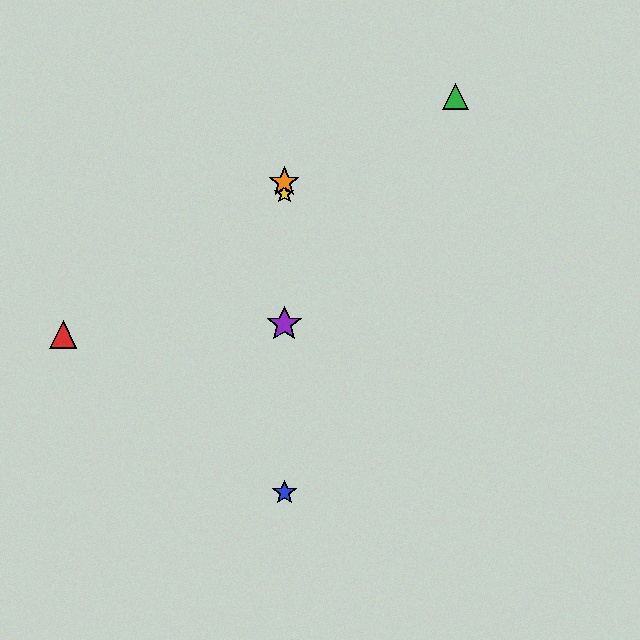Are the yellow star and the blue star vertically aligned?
Yes, both are at x≈284.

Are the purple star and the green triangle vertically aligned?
No, the purple star is at x≈284 and the green triangle is at x≈455.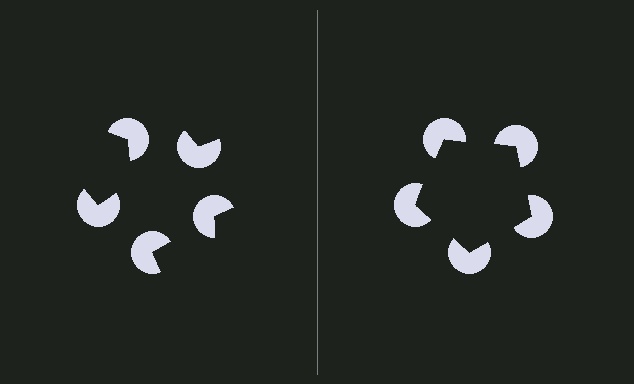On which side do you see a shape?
An illusory pentagon appears on the right side. On the left side the wedge cuts are rotated, so no coherent shape forms.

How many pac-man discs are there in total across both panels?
10 — 5 on each side.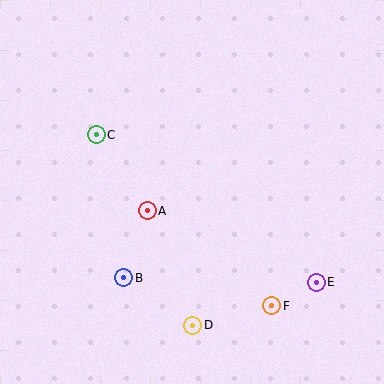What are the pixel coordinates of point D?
Point D is at (193, 325).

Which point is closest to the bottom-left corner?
Point B is closest to the bottom-left corner.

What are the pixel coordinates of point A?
Point A is at (147, 211).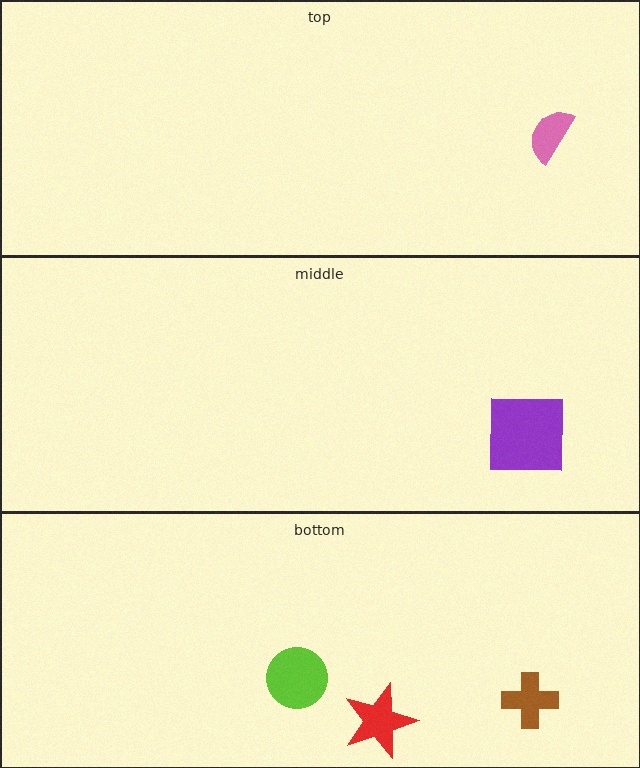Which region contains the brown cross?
The bottom region.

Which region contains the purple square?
The middle region.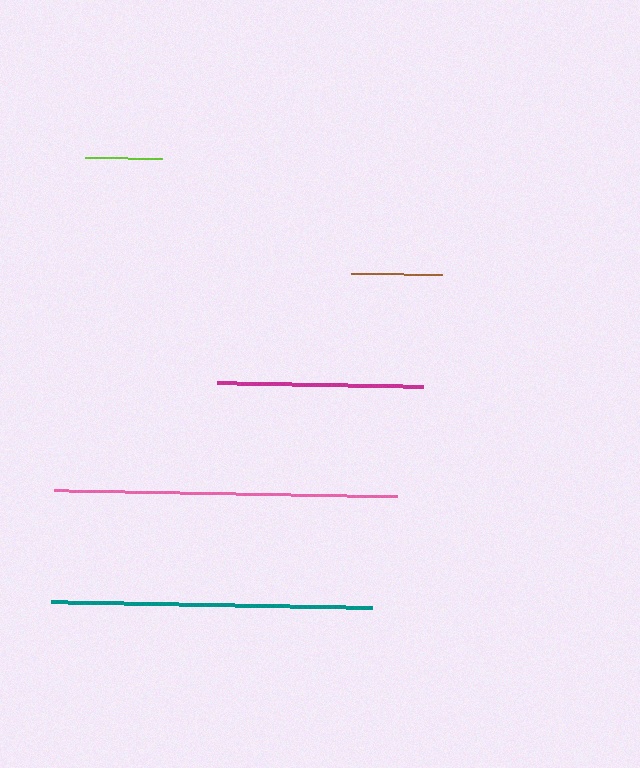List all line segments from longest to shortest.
From longest to shortest: pink, teal, magenta, brown, lime.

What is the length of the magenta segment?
The magenta segment is approximately 206 pixels long.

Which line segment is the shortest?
The lime line is the shortest at approximately 77 pixels.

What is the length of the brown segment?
The brown segment is approximately 90 pixels long.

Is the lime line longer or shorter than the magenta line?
The magenta line is longer than the lime line.